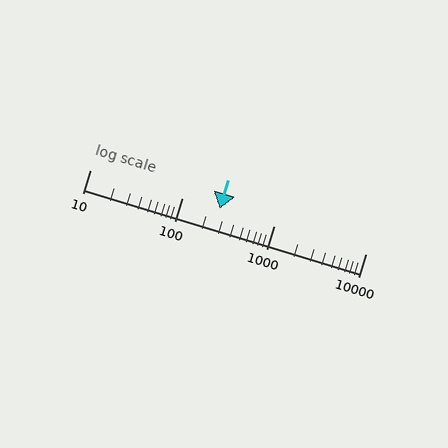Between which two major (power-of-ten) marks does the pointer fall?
The pointer is between 100 and 1000.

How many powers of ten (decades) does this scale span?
The scale spans 3 decades, from 10 to 10000.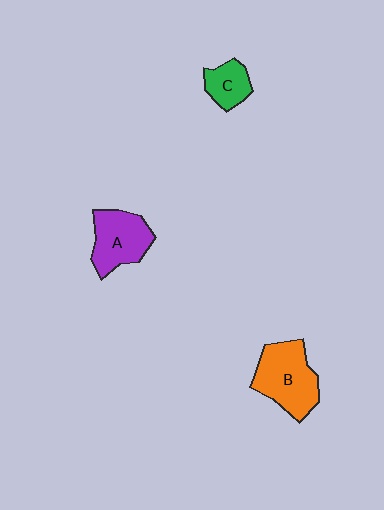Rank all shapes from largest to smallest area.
From largest to smallest: B (orange), A (purple), C (green).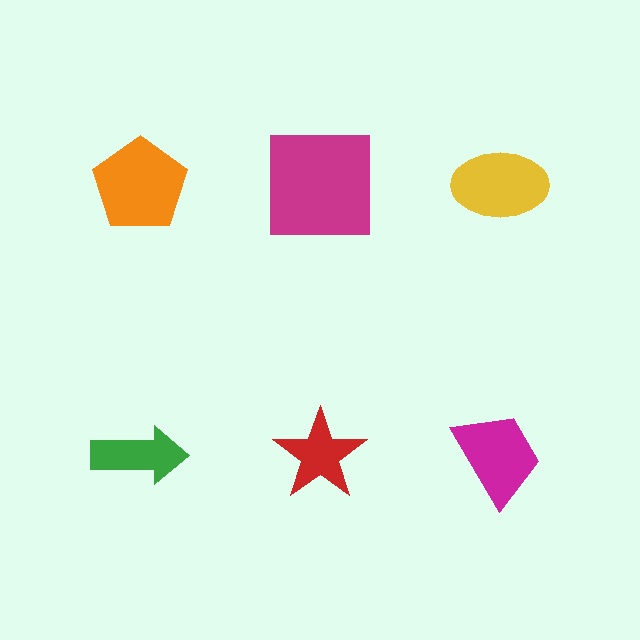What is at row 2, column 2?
A red star.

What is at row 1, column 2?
A magenta square.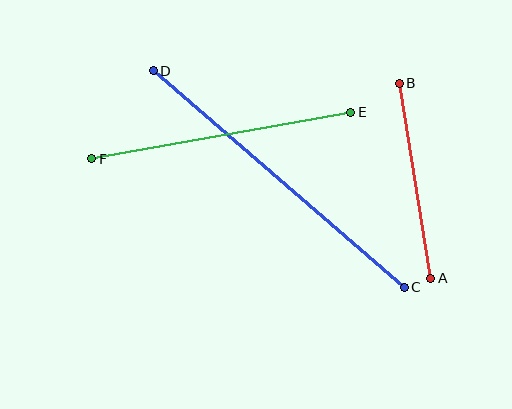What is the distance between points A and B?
The distance is approximately 198 pixels.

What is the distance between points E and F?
The distance is approximately 263 pixels.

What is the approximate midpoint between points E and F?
The midpoint is at approximately (221, 136) pixels.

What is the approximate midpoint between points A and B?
The midpoint is at approximately (415, 181) pixels.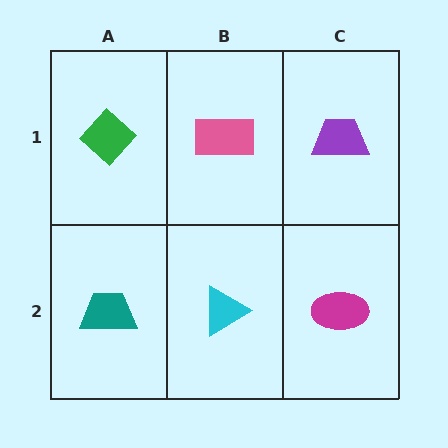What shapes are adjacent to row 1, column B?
A cyan triangle (row 2, column B), a green diamond (row 1, column A), a purple trapezoid (row 1, column C).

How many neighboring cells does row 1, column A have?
2.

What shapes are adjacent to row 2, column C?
A purple trapezoid (row 1, column C), a cyan triangle (row 2, column B).